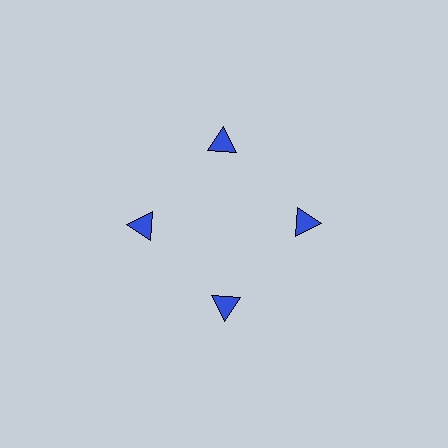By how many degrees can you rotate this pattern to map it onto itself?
The pattern maps onto itself every 90 degrees of rotation.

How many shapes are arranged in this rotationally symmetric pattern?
There are 4 shapes, arranged in 4 groups of 1.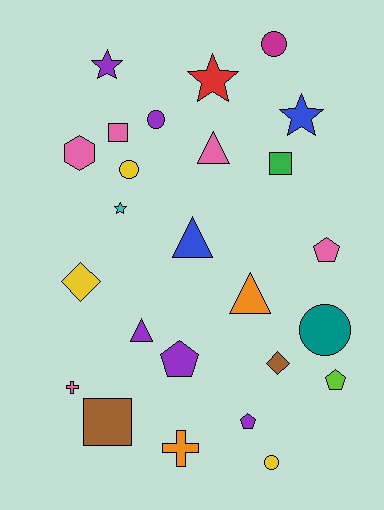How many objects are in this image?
There are 25 objects.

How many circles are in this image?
There are 5 circles.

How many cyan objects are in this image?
There is 1 cyan object.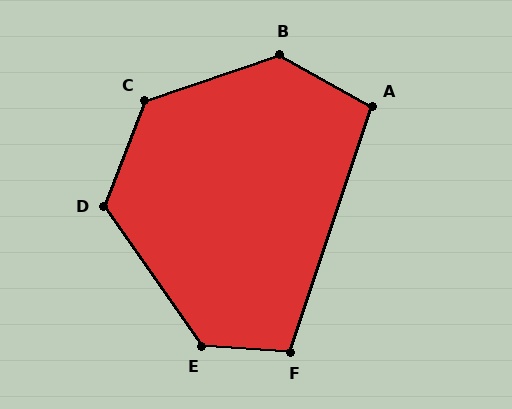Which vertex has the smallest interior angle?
A, at approximately 101 degrees.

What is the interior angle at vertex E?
Approximately 129 degrees (obtuse).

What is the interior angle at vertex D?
Approximately 124 degrees (obtuse).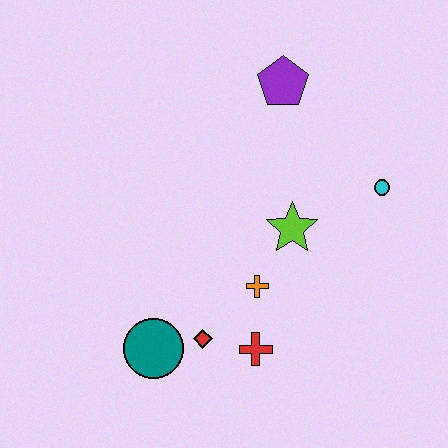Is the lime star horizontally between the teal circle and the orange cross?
No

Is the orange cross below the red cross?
No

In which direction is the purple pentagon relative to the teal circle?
The purple pentagon is above the teal circle.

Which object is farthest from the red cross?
The purple pentagon is farthest from the red cross.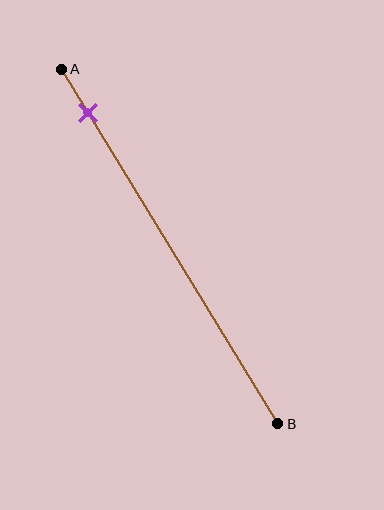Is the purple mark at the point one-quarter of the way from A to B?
No, the mark is at about 10% from A, not at the 25% one-quarter point.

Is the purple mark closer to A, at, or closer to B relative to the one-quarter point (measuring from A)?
The purple mark is closer to point A than the one-quarter point of segment AB.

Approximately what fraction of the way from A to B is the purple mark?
The purple mark is approximately 10% of the way from A to B.